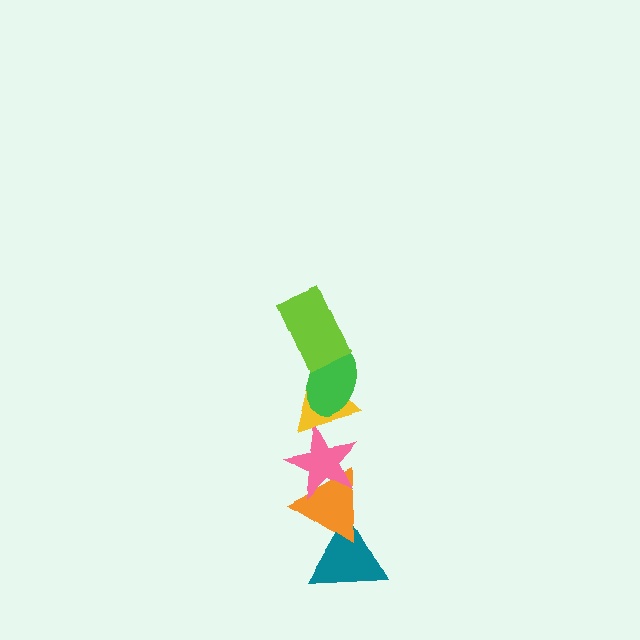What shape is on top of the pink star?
The yellow triangle is on top of the pink star.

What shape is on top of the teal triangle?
The orange triangle is on top of the teal triangle.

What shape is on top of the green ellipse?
The lime rectangle is on top of the green ellipse.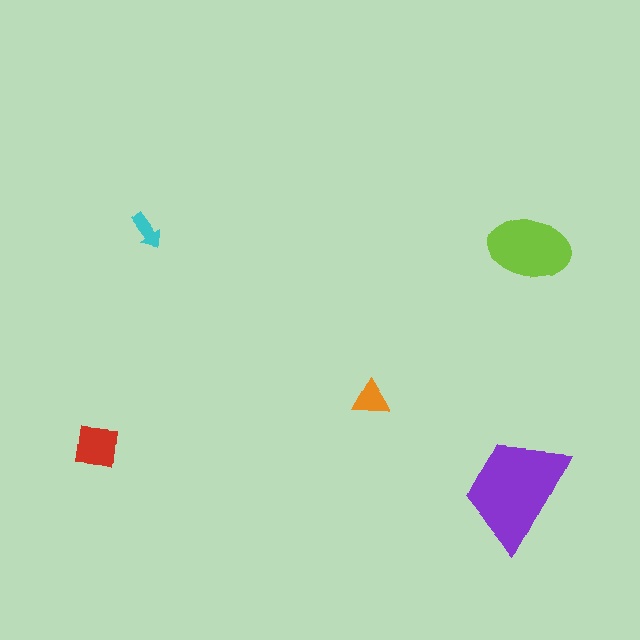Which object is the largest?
The purple trapezoid.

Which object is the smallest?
The cyan arrow.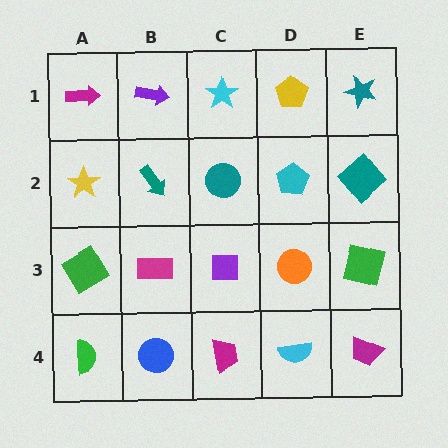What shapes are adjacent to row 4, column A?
A green diamond (row 3, column A), a blue circle (row 4, column B).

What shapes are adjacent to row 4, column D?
An orange circle (row 3, column D), a magenta trapezoid (row 4, column C), a magenta trapezoid (row 4, column E).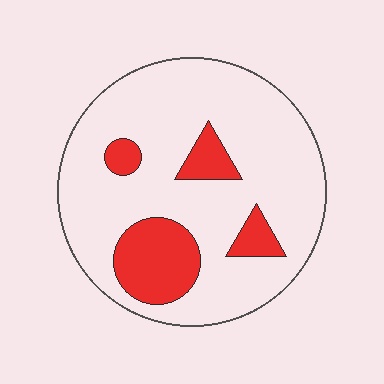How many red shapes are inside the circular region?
4.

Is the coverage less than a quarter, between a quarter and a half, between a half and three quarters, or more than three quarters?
Less than a quarter.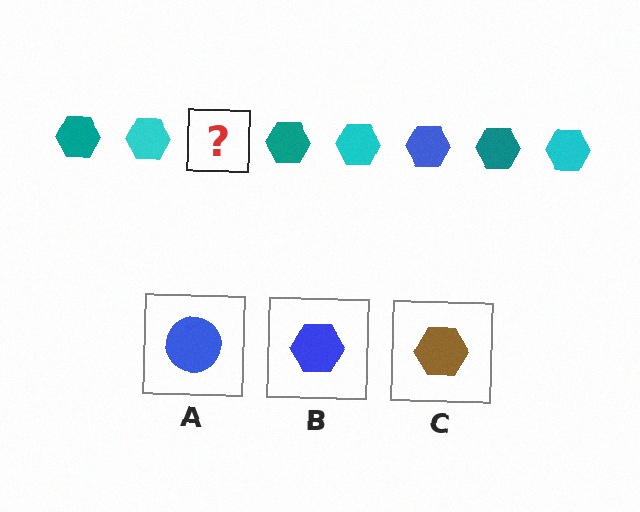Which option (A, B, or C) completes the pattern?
B.